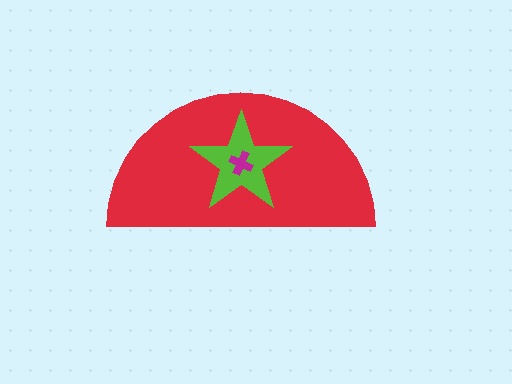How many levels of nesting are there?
3.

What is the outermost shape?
The red semicircle.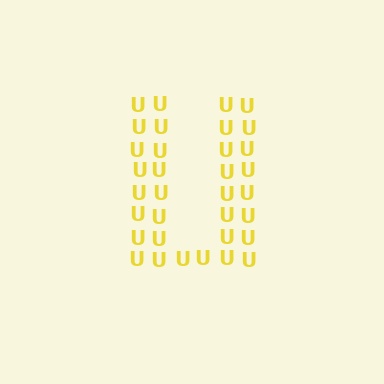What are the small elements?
The small elements are letter U's.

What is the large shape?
The large shape is the letter U.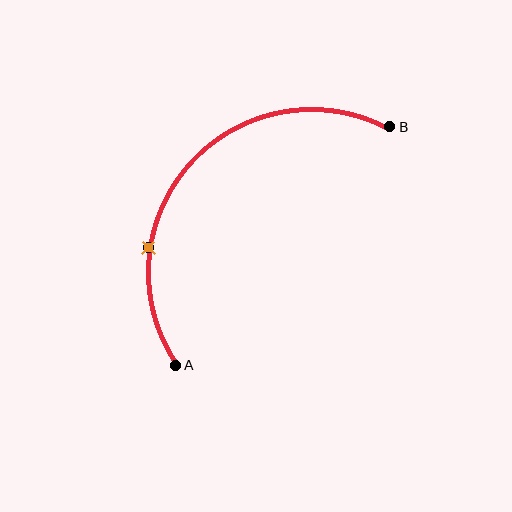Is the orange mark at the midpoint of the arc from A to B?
No. The orange mark lies on the arc but is closer to endpoint A. The arc midpoint would be at the point on the curve equidistant along the arc from both A and B.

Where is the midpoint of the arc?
The arc midpoint is the point on the curve farthest from the straight line joining A and B. It sits above and to the left of that line.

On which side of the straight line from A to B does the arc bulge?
The arc bulges above and to the left of the straight line connecting A and B.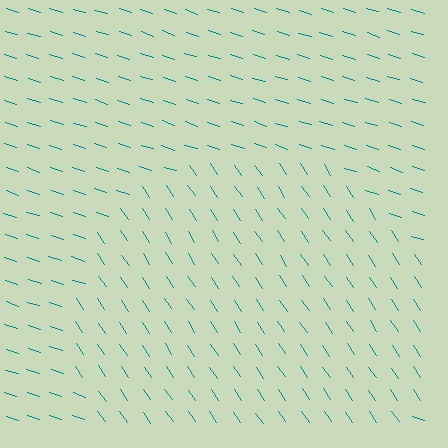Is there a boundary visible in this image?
Yes, there is a texture boundary formed by a change in line orientation.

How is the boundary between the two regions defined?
The boundary is defined purely by a change in line orientation (approximately 38 degrees difference). All lines are the same color and thickness.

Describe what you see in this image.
The image is filled with small teal line segments. A circle region in the image has lines oriented differently from the surrounding lines, creating a visible texture boundary.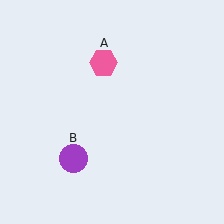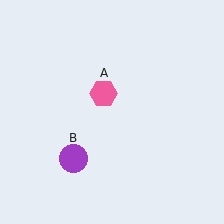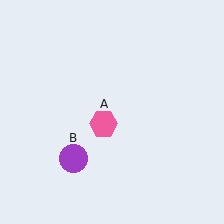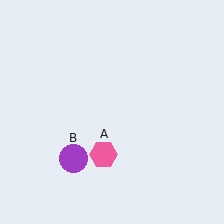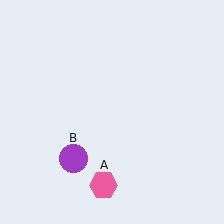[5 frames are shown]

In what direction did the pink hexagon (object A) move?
The pink hexagon (object A) moved down.